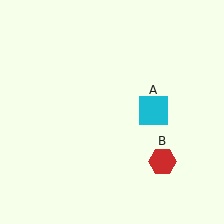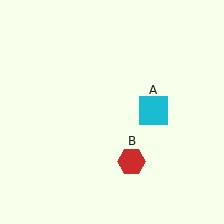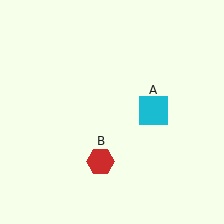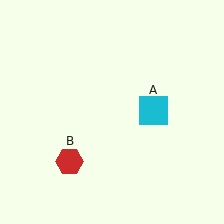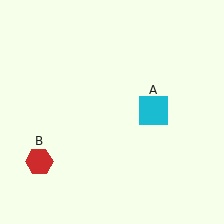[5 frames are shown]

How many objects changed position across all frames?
1 object changed position: red hexagon (object B).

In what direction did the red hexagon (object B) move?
The red hexagon (object B) moved left.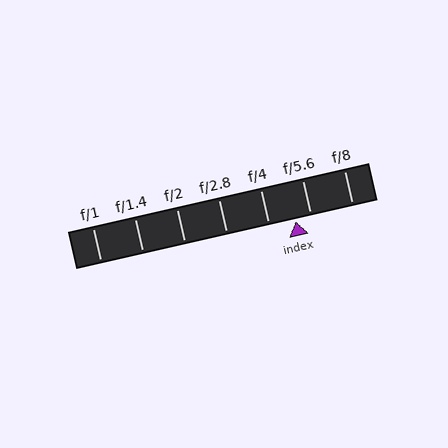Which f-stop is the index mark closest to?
The index mark is closest to f/5.6.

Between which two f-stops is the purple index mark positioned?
The index mark is between f/4 and f/5.6.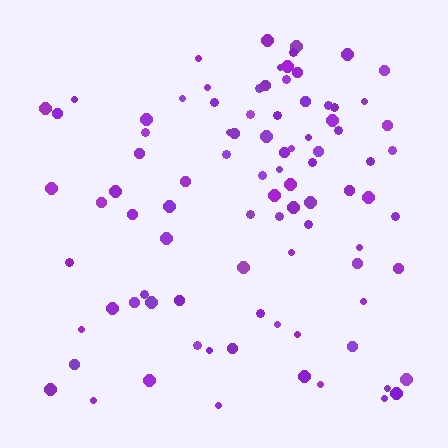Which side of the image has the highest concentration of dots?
The right.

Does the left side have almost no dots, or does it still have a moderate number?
Still a moderate number, just noticeably fewer than the right.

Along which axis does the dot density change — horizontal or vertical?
Horizontal.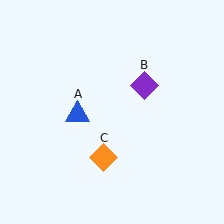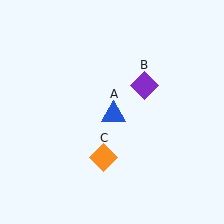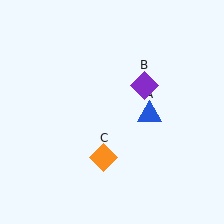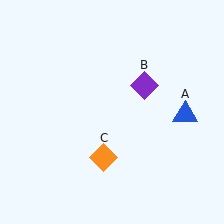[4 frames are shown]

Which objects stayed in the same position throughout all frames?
Purple diamond (object B) and orange diamond (object C) remained stationary.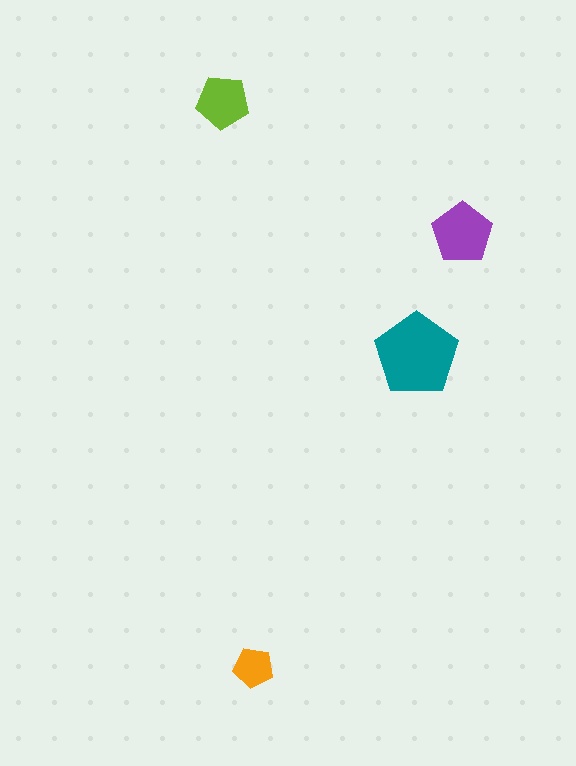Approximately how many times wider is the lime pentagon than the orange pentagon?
About 1.5 times wider.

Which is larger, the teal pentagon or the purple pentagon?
The teal one.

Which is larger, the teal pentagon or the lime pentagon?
The teal one.